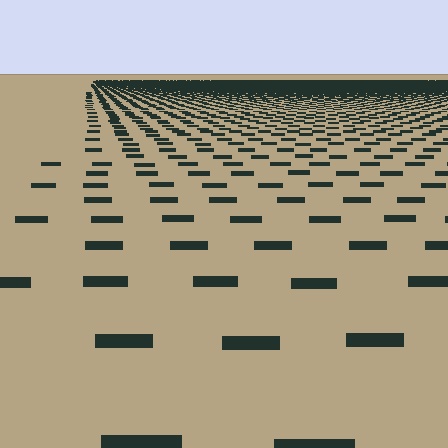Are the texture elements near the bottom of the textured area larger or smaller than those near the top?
Larger. Near the bottom, elements are closer to the viewer and appear at a bigger on-screen size.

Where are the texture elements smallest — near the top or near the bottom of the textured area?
Near the top.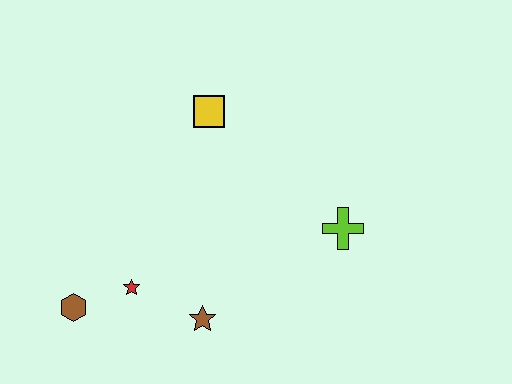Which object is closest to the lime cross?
The brown star is closest to the lime cross.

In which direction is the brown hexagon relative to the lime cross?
The brown hexagon is to the left of the lime cross.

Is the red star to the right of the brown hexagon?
Yes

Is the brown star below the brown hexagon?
Yes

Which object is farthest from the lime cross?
The brown hexagon is farthest from the lime cross.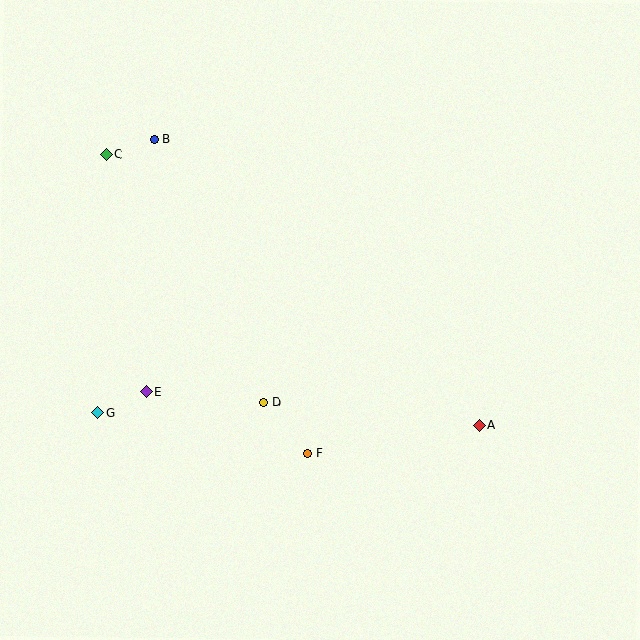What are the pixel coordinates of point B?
Point B is at (154, 139).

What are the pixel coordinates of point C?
Point C is at (106, 155).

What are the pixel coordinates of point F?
Point F is at (308, 453).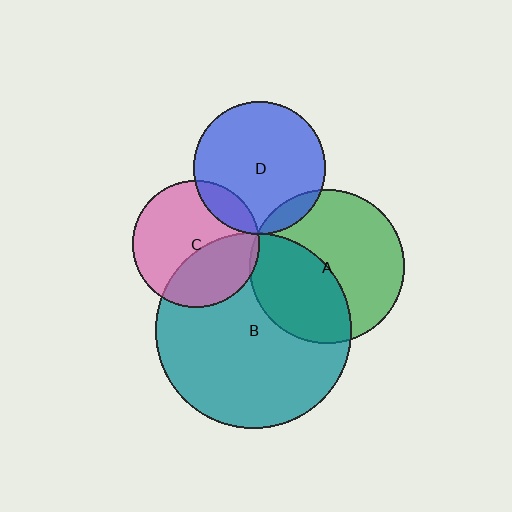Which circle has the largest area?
Circle B (teal).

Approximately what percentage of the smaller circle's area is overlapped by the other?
Approximately 5%.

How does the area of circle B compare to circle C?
Approximately 2.4 times.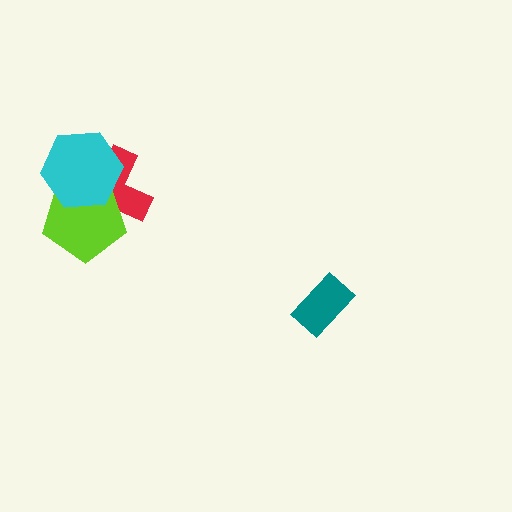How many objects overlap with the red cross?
2 objects overlap with the red cross.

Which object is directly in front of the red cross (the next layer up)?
The lime pentagon is directly in front of the red cross.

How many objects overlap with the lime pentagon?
2 objects overlap with the lime pentagon.